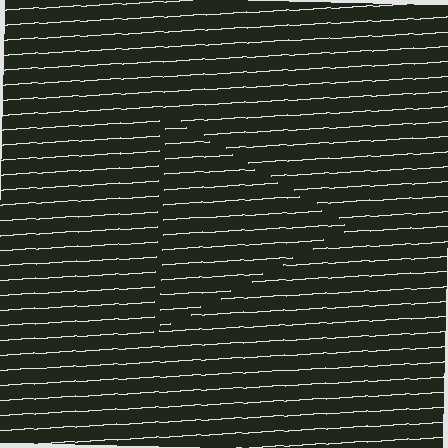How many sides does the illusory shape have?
3 sides — the line-ends trace a triangle.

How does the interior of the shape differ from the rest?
The interior of the shape contains the same grating, shifted by half a period — the contour is defined by the phase discontinuity where line-ends from the inner and outer gratings abut.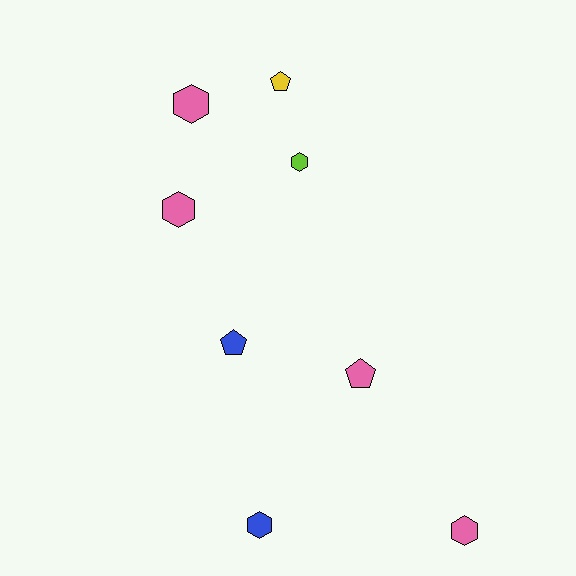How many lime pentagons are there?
There are no lime pentagons.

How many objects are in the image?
There are 8 objects.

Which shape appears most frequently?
Hexagon, with 5 objects.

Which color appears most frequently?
Pink, with 4 objects.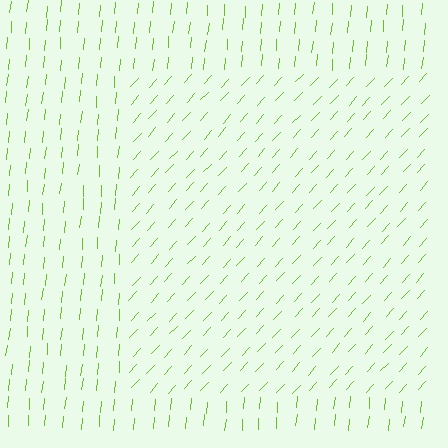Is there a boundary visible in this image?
Yes, there is a texture boundary formed by a change in line orientation.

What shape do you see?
I see a rectangle.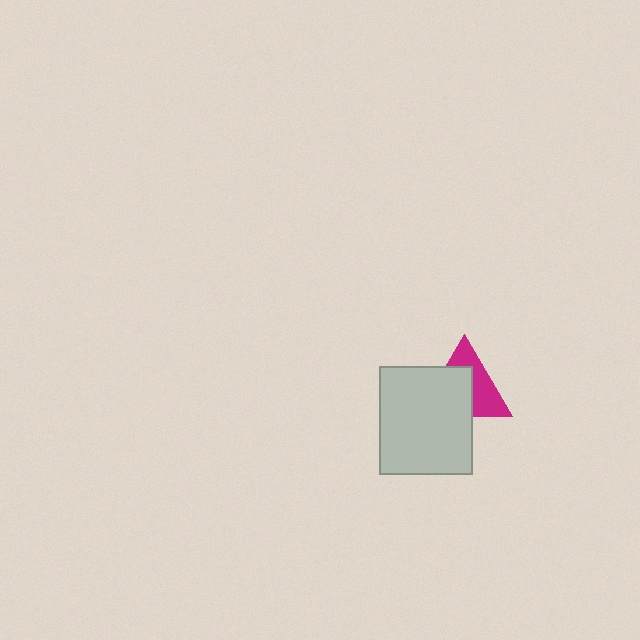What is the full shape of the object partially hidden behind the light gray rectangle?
The partially hidden object is a magenta triangle.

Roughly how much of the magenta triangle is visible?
About half of it is visible (roughly 46%).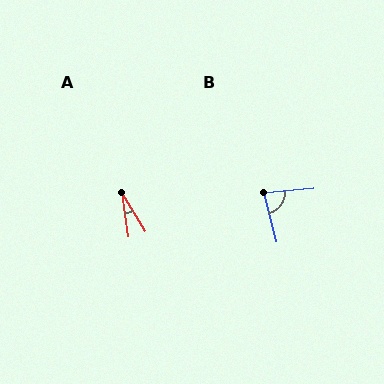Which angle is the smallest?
A, at approximately 23 degrees.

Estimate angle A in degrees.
Approximately 23 degrees.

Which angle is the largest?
B, at approximately 81 degrees.